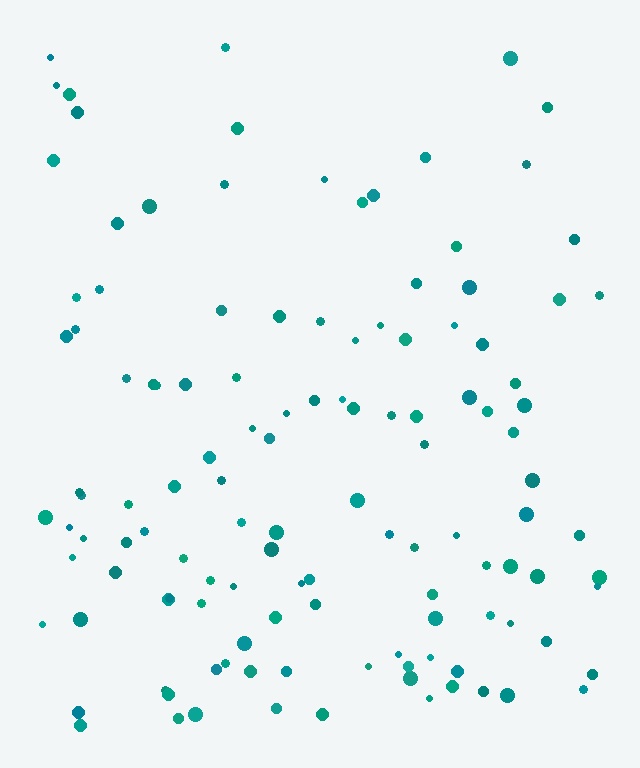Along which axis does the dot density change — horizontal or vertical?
Vertical.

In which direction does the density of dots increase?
From top to bottom, with the bottom side densest.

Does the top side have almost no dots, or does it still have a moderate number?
Still a moderate number, just noticeably fewer than the bottom.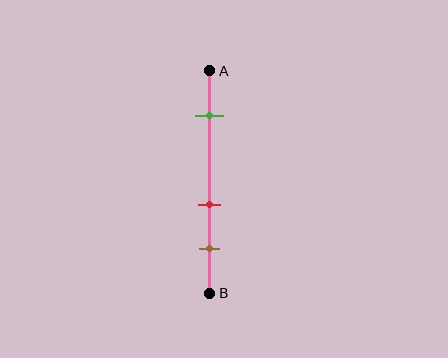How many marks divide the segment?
There are 3 marks dividing the segment.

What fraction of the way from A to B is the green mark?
The green mark is approximately 20% (0.2) of the way from A to B.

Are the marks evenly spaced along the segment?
No, the marks are not evenly spaced.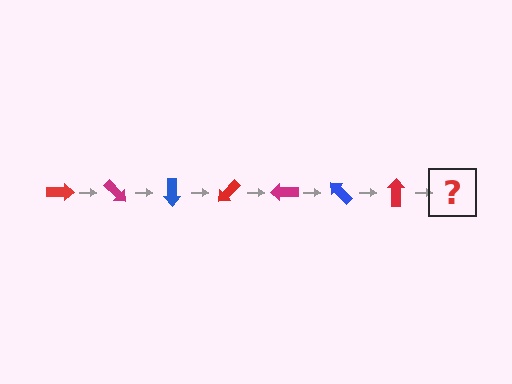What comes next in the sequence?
The next element should be a magenta arrow, rotated 315 degrees from the start.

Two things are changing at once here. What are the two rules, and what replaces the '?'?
The two rules are that it rotates 45 degrees each step and the color cycles through red, magenta, and blue. The '?' should be a magenta arrow, rotated 315 degrees from the start.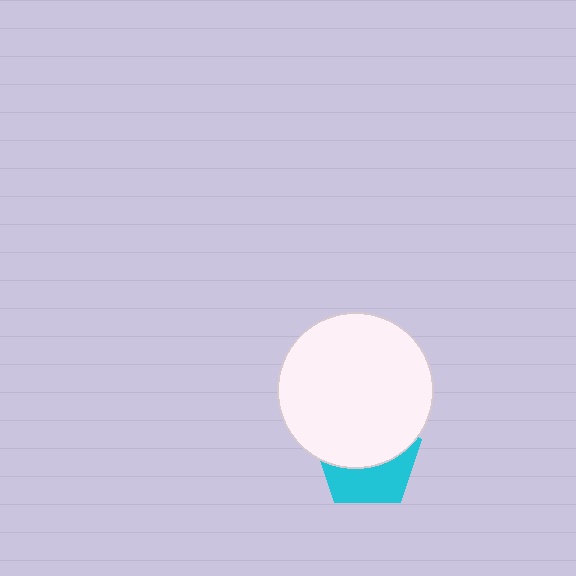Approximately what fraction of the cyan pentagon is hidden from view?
Roughly 57% of the cyan pentagon is hidden behind the white circle.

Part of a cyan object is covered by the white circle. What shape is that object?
It is a pentagon.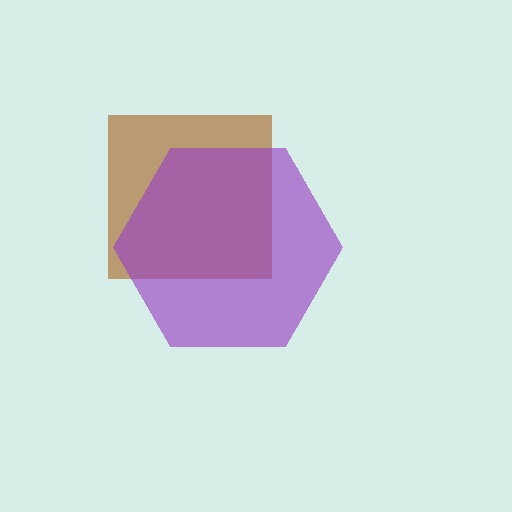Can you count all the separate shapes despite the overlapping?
Yes, there are 2 separate shapes.